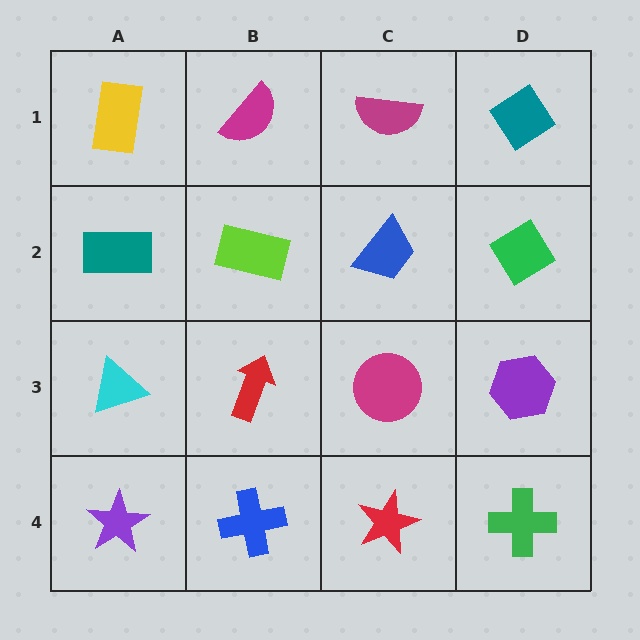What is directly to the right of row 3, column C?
A purple hexagon.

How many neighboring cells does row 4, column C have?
3.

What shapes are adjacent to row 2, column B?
A magenta semicircle (row 1, column B), a red arrow (row 3, column B), a teal rectangle (row 2, column A), a blue trapezoid (row 2, column C).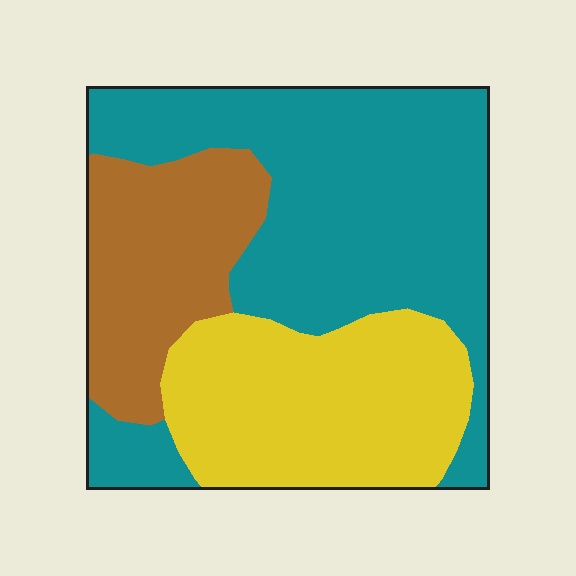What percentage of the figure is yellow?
Yellow covers 30% of the figure.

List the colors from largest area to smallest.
From largest to smallest: teal, yellow, brown.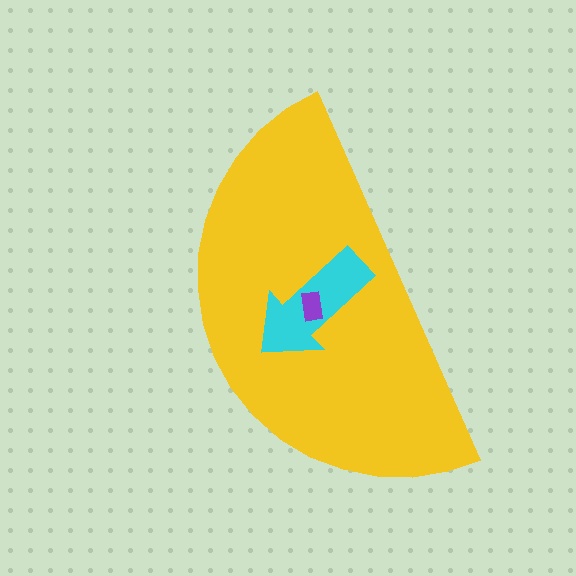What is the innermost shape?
The purple rectangle.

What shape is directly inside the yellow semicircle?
The cyan arrow.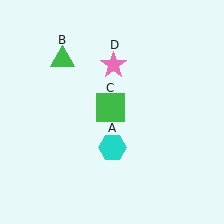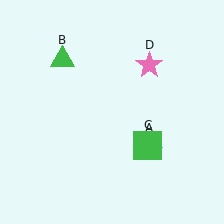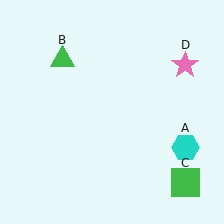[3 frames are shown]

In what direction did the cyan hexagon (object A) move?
The cyan hexagon (object A) moved right.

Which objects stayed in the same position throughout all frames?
Green triangle (object B) remained stationary.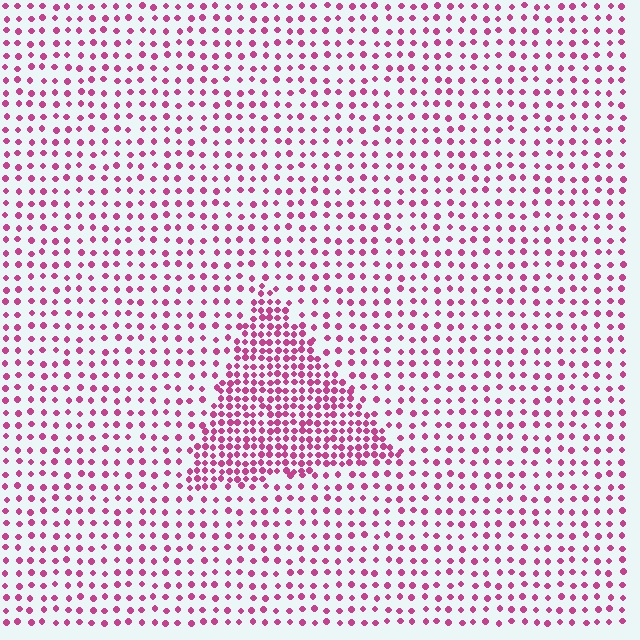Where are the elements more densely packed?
The elements are more densely packed inside the triangle boundary.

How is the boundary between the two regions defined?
The boundary is defined by a change in element density (approximately 2.3x ratio). All elements are the same color, size, and shape.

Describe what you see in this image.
The image contains small magenta elements arranged at two different densities. A triangle-shaped region is visible where the elements are more densely packed than the surrounding area.